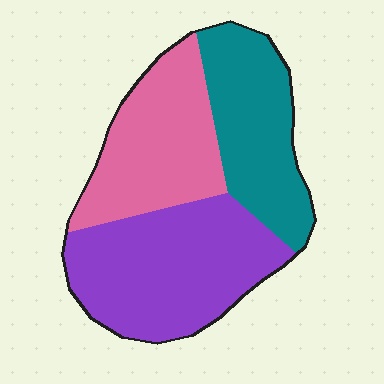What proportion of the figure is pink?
Pink covers about 30% of the figure.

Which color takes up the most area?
Purple, at roughly 40%.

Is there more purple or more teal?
Purple.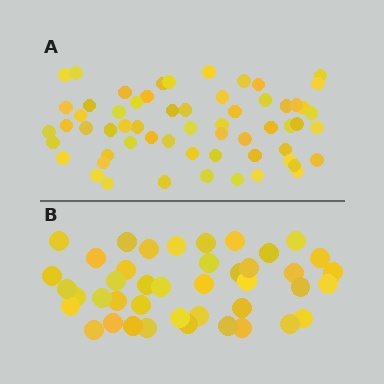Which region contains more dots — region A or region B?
Region A (the top region) has more dots.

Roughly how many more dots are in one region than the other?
Region A has approximately 20 more dots than region B.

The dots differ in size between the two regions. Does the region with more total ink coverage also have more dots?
No. Region B has more total ink coverage because its dots are larger, but region A actually contains more individual dots. Total area can be misleading — the number of items is what matters here.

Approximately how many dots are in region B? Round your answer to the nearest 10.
About 40 dots. (The exact count is 42, which rounds to 40.)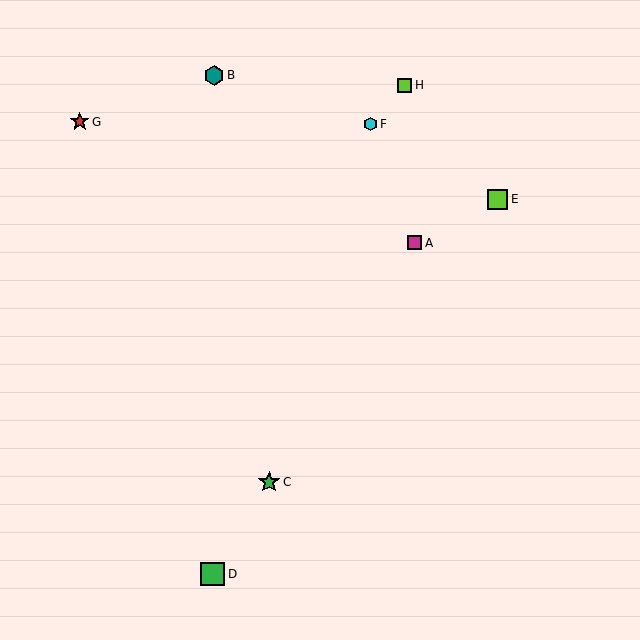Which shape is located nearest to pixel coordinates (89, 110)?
The red star (labeled G) at (80, 122) is nearest to that location.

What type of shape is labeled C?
Shape C is a green star.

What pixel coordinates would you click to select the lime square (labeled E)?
Click at (497, 199) to select the lime square E.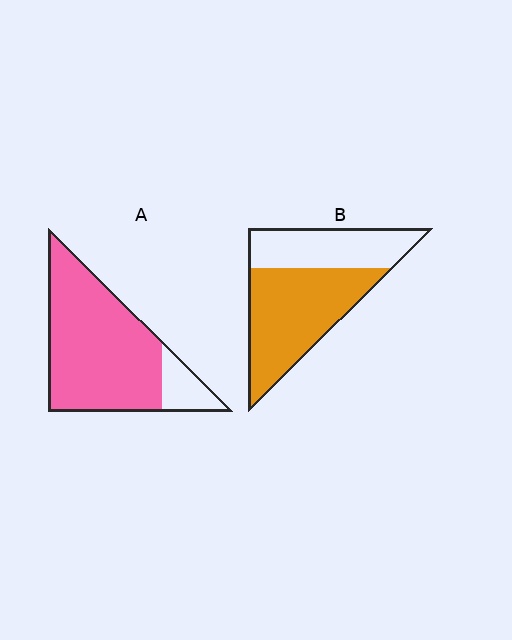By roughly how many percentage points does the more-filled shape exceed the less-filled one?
By roughly 25 percentage points (A over B).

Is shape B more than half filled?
Yes.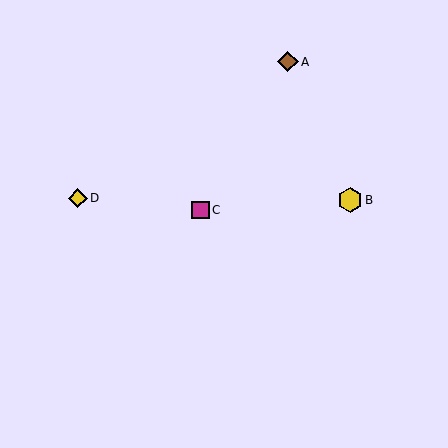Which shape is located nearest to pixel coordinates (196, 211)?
The magenta square (labeled C) at (200, 210) is nearest to that location.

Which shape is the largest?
The yellow hexagon (labeled B) is the largest.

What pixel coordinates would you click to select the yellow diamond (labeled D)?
Click at (78, 198) to select the yellow diamond D.